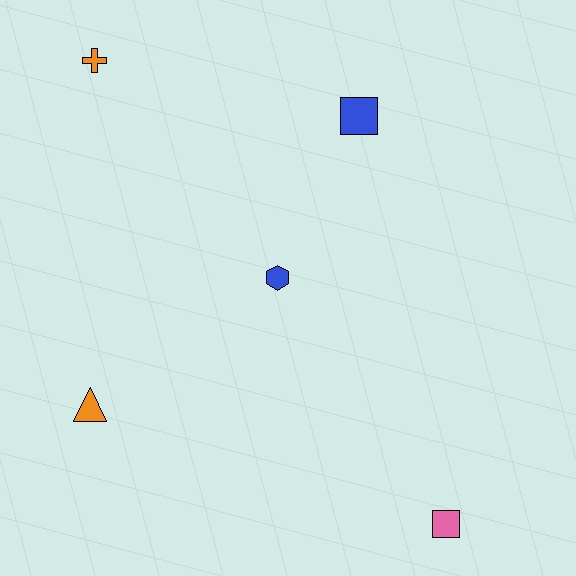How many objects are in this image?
There are 5 objects.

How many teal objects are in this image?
There are no teal objects.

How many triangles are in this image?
There is 1 triangle.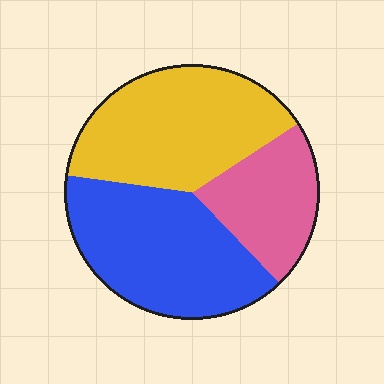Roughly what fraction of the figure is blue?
Blue covers 39% of the figure.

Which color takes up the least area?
Pink, at roughly 20%.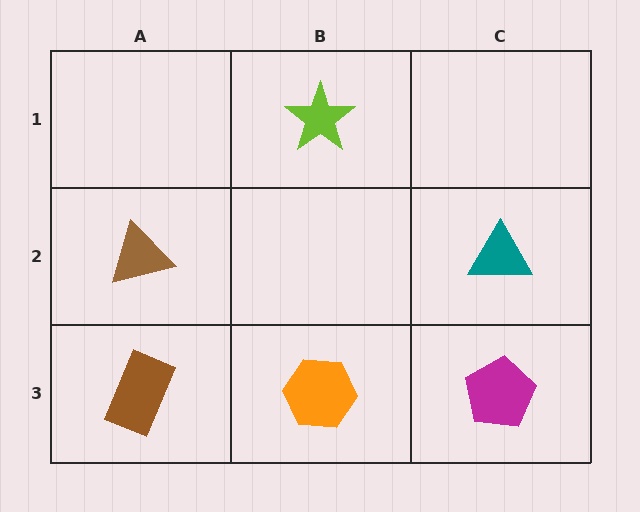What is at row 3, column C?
A magenta pentagon.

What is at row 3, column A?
A brown rectangle.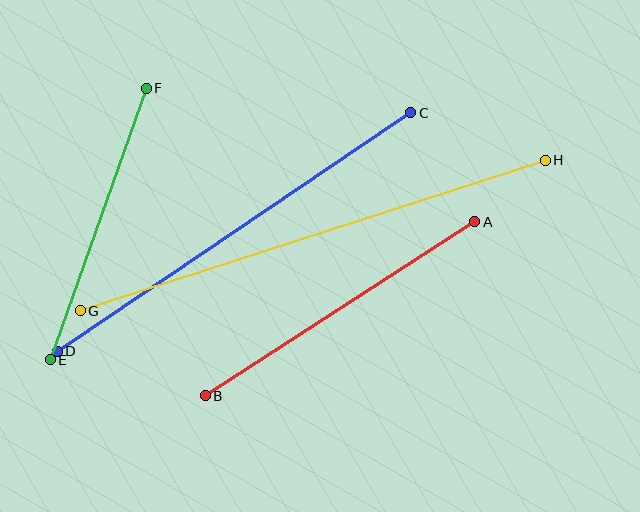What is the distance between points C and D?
The distance is approximately 427 pixels.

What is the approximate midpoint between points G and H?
The midpoint is at approximately (313, 235) pixels.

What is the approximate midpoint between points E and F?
The midpoint is at approximately (98, 224) pixels.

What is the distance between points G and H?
The distance is approximately 489 pixels.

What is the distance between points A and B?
The distance is approximately 321 pixels.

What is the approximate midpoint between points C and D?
The midpoint is at approximately (234, 232) pixels.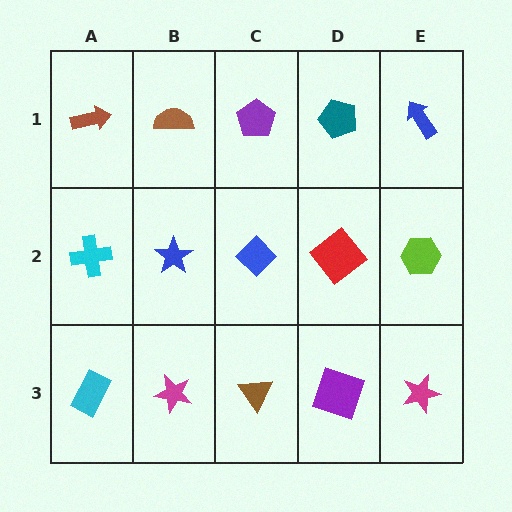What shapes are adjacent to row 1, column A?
A cyan cross (row 2, column A), a brown semicircle (row 1, column B).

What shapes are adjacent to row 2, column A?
A brown arrow (row 1, column A), a cyan rectangle (row 3, column A), a blue star (row 2, column B).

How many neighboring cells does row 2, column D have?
4.